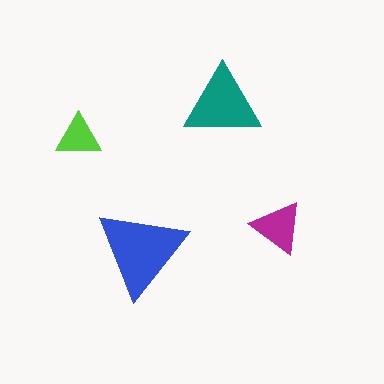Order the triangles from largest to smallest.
the blue one, the teal one, the magenta one, the lime one.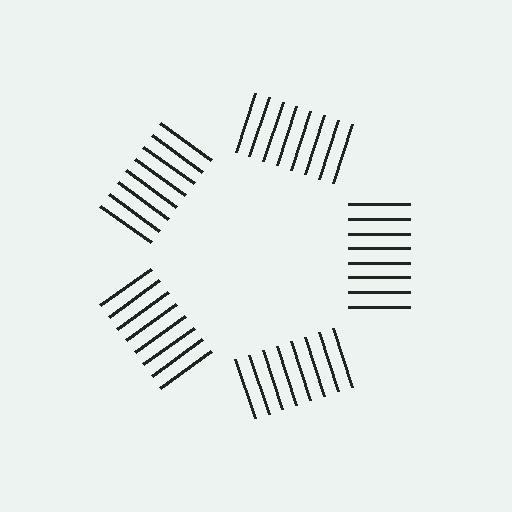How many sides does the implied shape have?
5 sides — the line-ends trace a pentagon.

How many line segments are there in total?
40 — 8 along each of the 5 edges.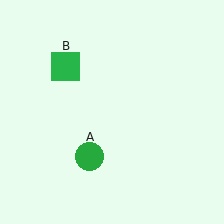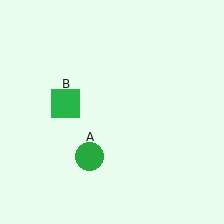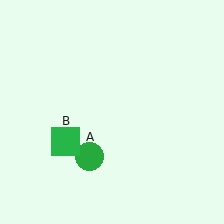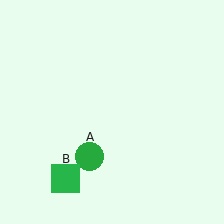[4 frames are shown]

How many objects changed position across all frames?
1 object changed position: green square (object B).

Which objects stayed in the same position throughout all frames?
Green circle (object A) remained stationary.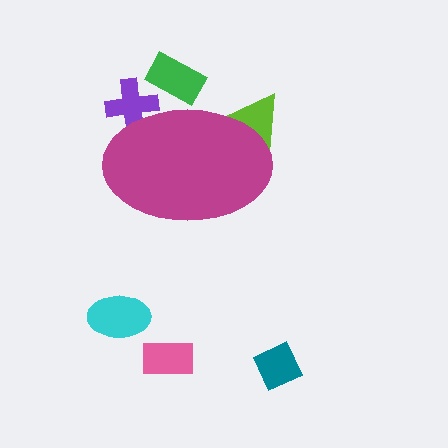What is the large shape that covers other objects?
A magenta ellipse.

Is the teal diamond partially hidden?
No, the teal diamond is fully visible.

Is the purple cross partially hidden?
Yes, the purple cross is partially hidden behind the magenta ellipse.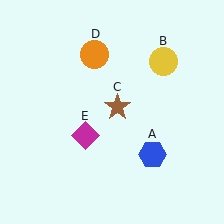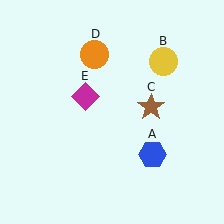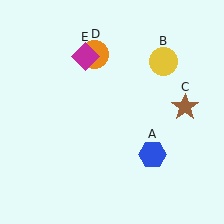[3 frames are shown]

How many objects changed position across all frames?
2 objects changed position: brown star (object C), magenta diamond (object E).